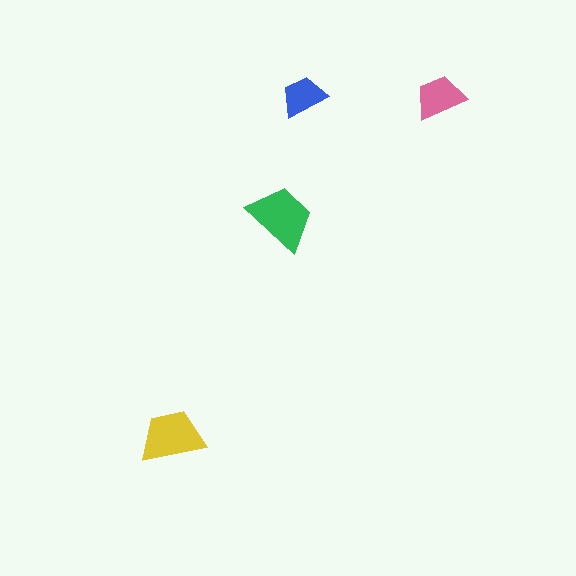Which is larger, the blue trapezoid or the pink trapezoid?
The pink one.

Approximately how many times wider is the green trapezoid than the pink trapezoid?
About 1.5 times wider.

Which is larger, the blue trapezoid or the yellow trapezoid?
The yellow one.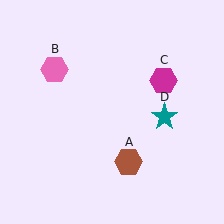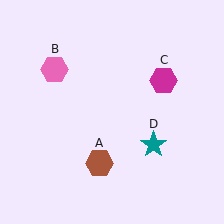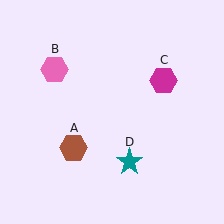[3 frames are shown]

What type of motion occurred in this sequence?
The brown hexagon (object A), teal star (object D) rotated clockwise around the center of the scene.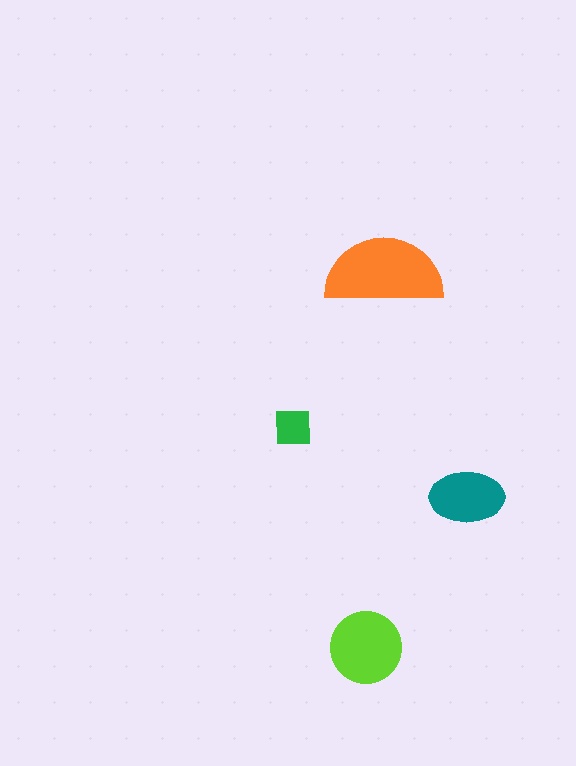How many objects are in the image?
There are 4 objects in the image.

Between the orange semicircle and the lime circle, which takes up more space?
The orange semicircle.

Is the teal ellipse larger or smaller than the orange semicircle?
Smaller.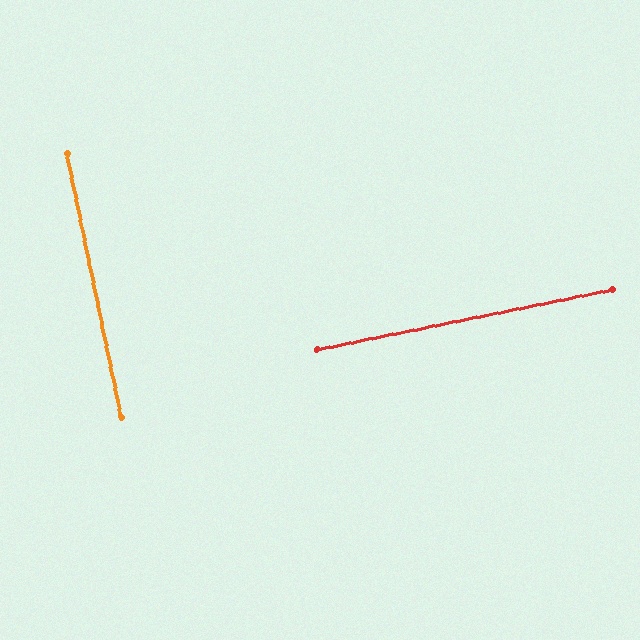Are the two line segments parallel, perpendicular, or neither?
Perpendicular — they meet at approximately 90°.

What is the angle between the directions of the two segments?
Approximately 90 degrees.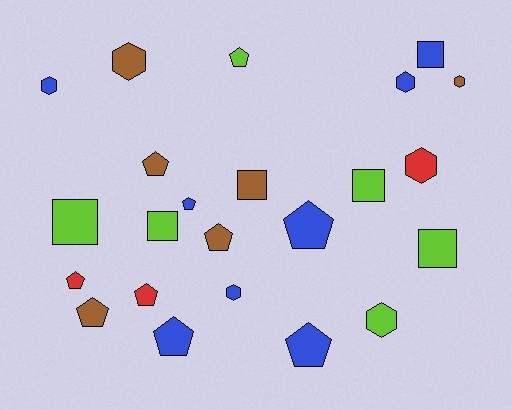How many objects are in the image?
There are 23 objects.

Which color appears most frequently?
Blue, with 8 objects.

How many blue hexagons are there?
There are 3 blue hexagons.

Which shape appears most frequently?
Pentagon, with 10 objects.